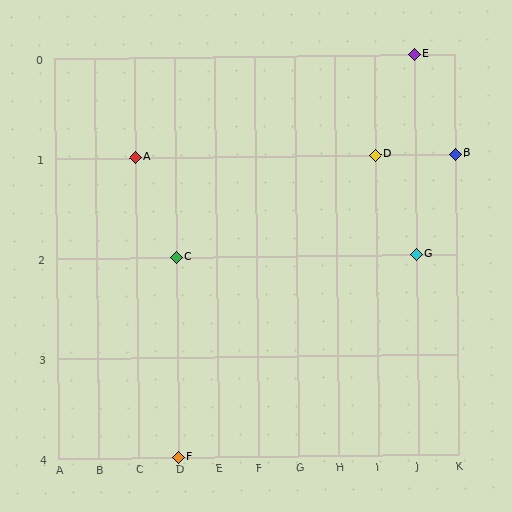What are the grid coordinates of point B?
Point B is at grid coordinates (K, 1).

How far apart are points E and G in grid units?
Points E and G are 2 rows apart.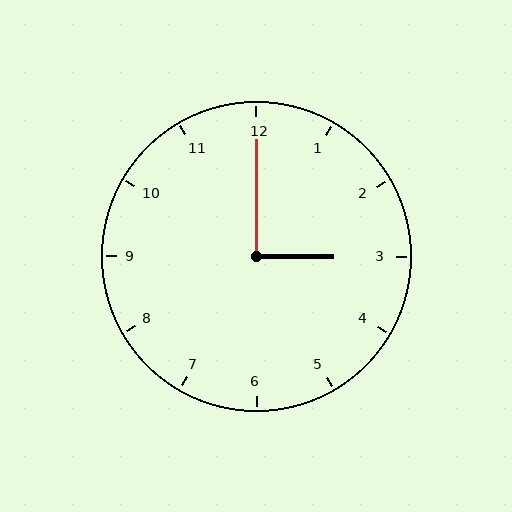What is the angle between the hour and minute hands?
Approximately 90 degrees.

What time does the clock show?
3:00.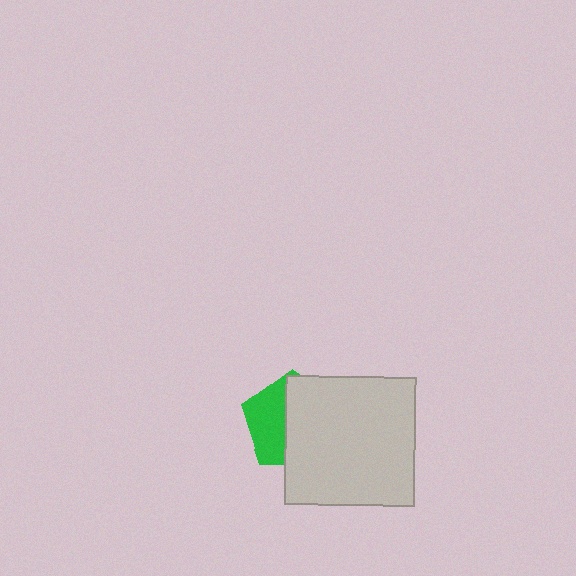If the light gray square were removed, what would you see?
You would see the complete green pentagon.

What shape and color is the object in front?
The object in front is a light gray square.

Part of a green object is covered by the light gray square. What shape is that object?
It is a pentagon.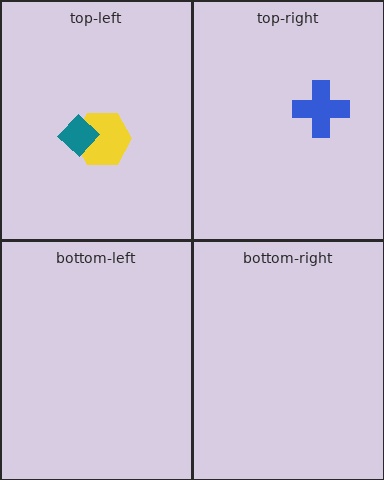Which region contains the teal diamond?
The top-left region.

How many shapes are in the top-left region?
2.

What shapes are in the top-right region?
The blue cross.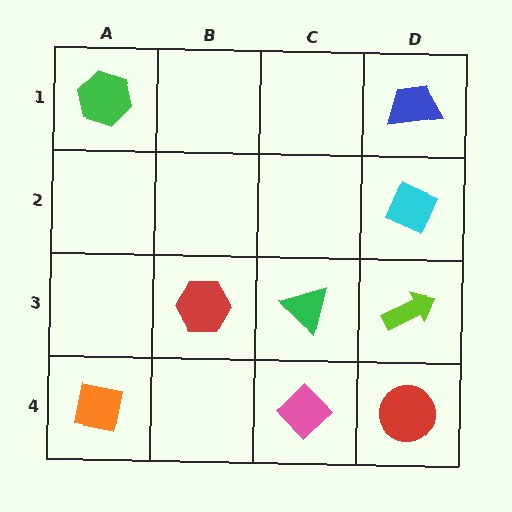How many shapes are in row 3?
3 shapes.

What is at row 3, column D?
A lime arrow.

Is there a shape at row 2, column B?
No, that cell is empty.